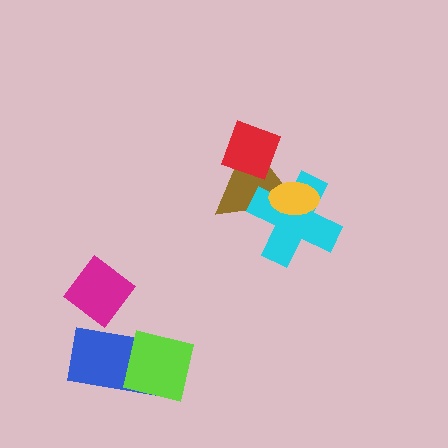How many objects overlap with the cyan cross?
2 objects overlap with the cyan cross.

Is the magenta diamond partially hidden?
Yes, it is partially covered by another shape.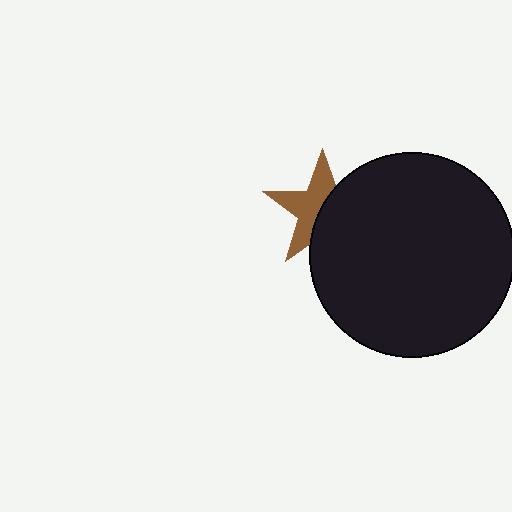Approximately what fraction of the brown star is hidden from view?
Roughly 48% of the brown star is hidden behind the black circle.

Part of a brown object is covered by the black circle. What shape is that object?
It is a star.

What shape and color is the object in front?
The object in front is a black circle.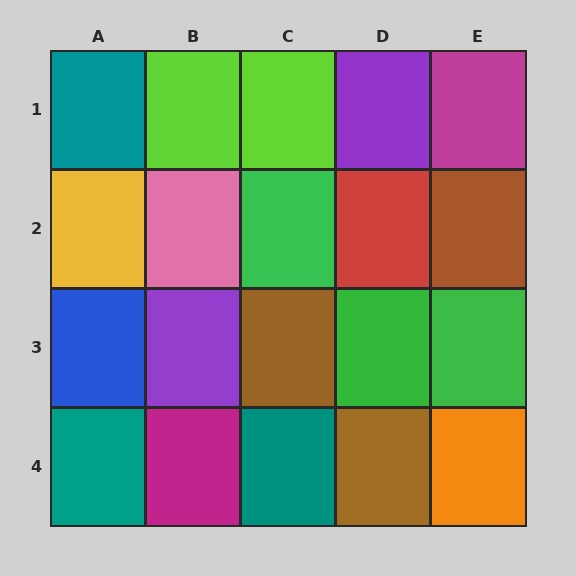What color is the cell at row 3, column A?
Blue.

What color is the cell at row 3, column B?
Purple.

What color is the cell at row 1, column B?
Lime.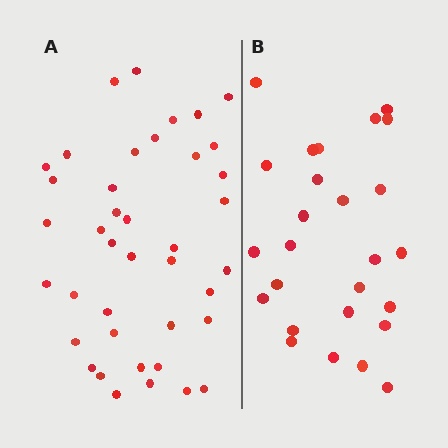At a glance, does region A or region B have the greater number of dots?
Region A (the left region) has more dots.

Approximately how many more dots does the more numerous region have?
Region A has approximately 15 more dots than region B.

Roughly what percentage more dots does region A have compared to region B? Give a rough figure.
About 55% more.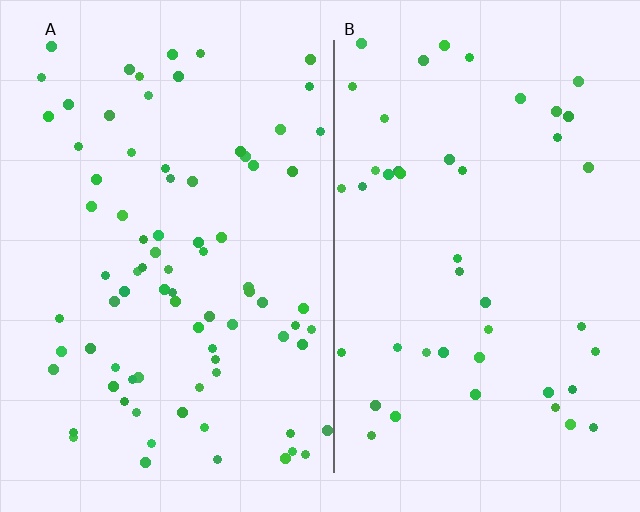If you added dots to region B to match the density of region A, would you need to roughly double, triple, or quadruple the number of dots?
Approximately double.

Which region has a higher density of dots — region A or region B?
A (the left).